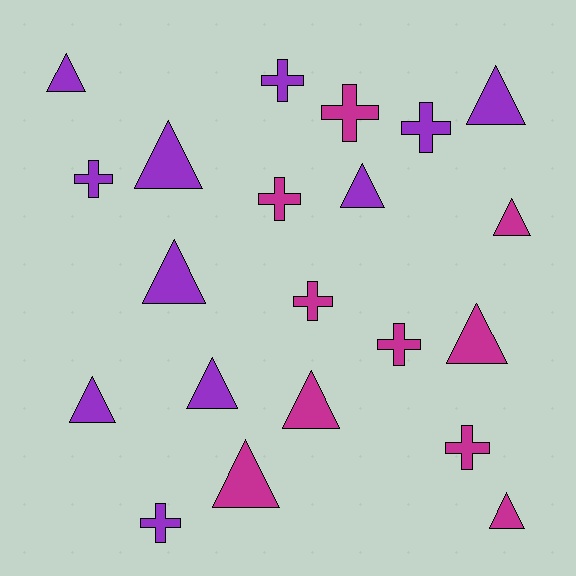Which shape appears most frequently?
Triangle, with 12 objects.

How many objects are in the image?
There are 21 objects.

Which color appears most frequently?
Purple, with 11 objects.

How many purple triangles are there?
There are 7 purple triangles.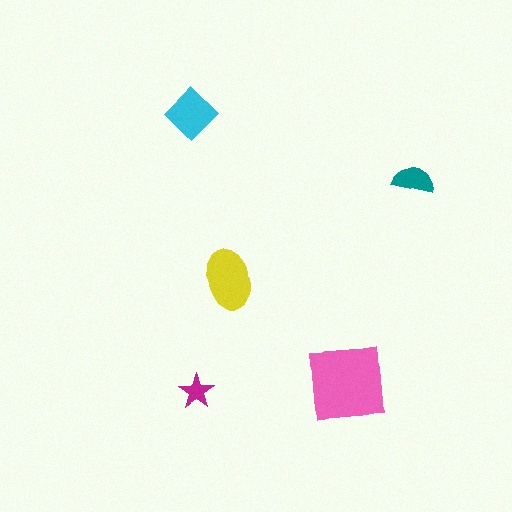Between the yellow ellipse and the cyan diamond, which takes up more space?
The yellow ellipse.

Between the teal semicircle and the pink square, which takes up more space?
The pink square.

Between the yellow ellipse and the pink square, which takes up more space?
The pink square.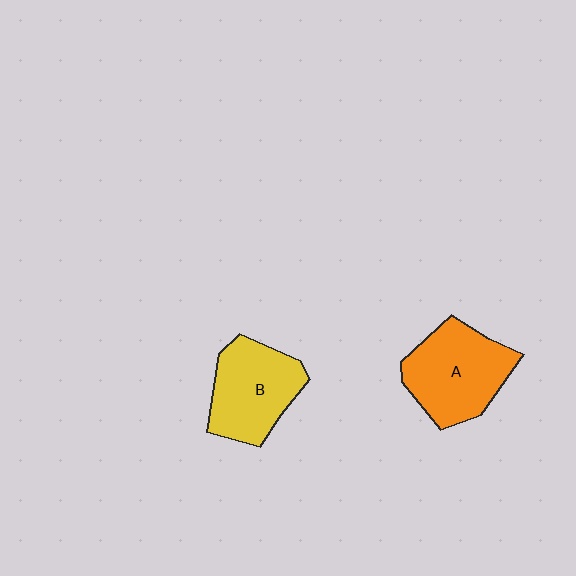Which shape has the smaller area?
Shape B (yellow).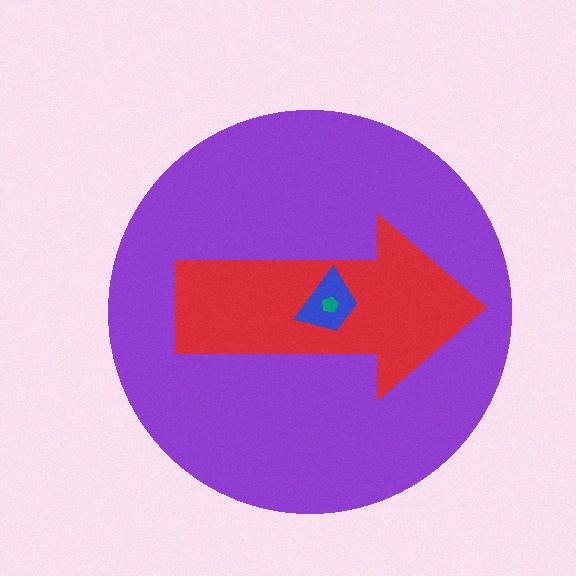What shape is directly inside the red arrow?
The blue trapezoid.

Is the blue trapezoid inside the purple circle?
Yes.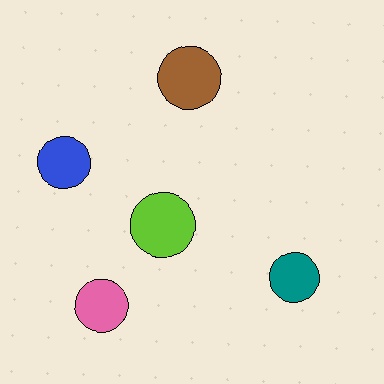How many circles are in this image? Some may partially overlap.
There are 5 circles.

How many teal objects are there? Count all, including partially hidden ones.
There is 1 teal object.